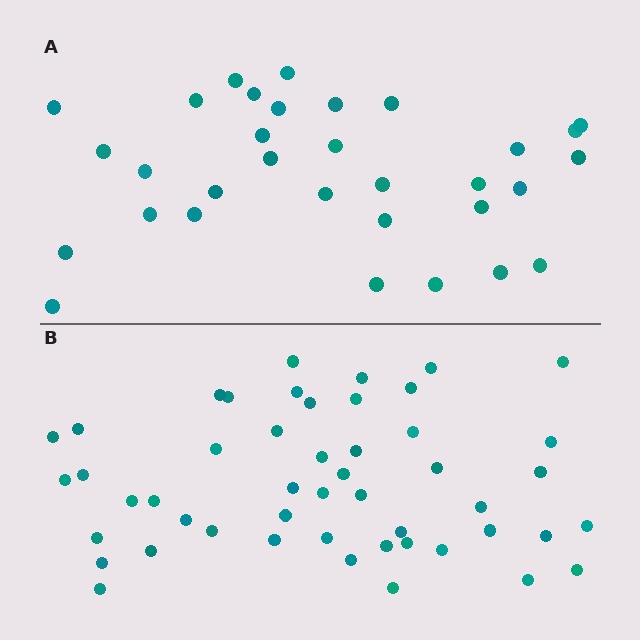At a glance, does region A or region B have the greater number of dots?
Region B (the bottom region) has more dots.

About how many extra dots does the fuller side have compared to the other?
Region B has approximately 15 more dots than region A.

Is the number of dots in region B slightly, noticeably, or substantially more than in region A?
Region B has substantially more. The ratio is roughly 1.5 to 1.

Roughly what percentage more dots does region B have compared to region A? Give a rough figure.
About 55% more.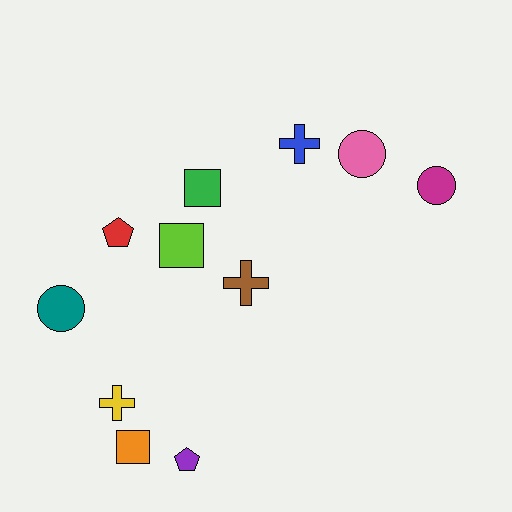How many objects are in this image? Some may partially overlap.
There are 11 objects.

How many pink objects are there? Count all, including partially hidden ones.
There is 1 pink object.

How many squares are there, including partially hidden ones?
There are 3 squares.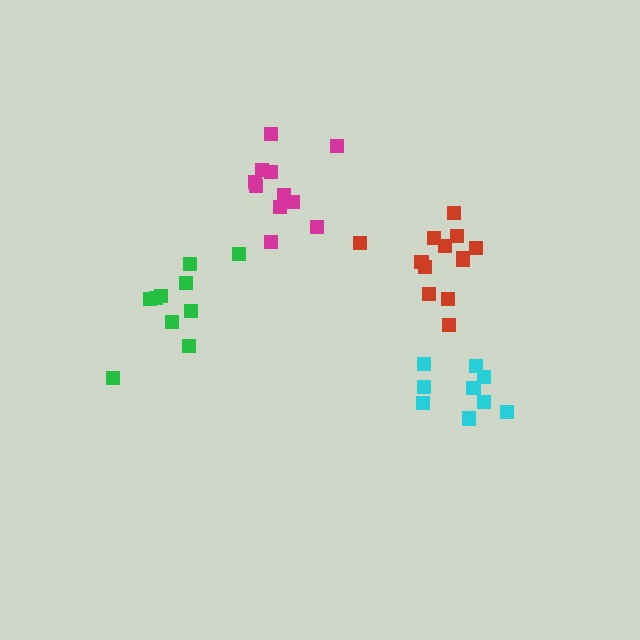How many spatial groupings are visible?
There are 4 spatial groupings.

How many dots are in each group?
Group 1: 9 dots, Group 2: 11 dots, Group 3: 10 dots, Group 4: 13 dots (43 total).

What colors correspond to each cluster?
The clusters are colored: cyan, magenta, green, red.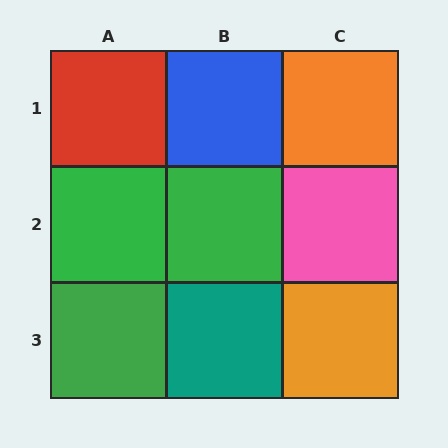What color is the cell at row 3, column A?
Green.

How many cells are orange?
2 cells are orange.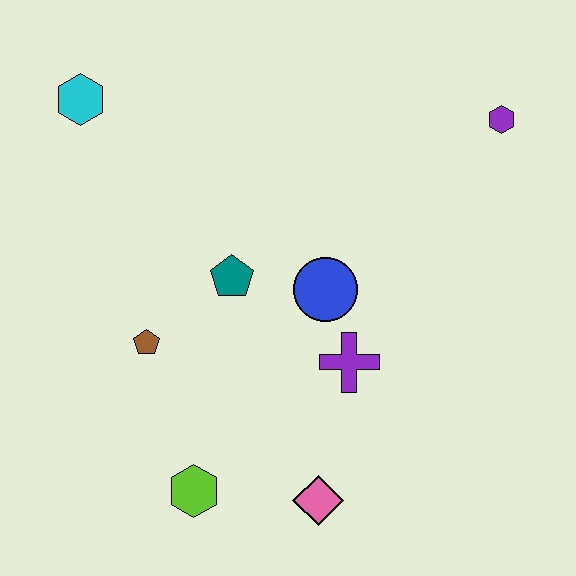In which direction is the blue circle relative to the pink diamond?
The blue circle is above the pink diamond.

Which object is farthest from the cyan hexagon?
The pink diamond is farthest from the cyan hexagon.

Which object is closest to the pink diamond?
The lime hexagon is closest to the pink diamond.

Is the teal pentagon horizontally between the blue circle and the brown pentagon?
Yes